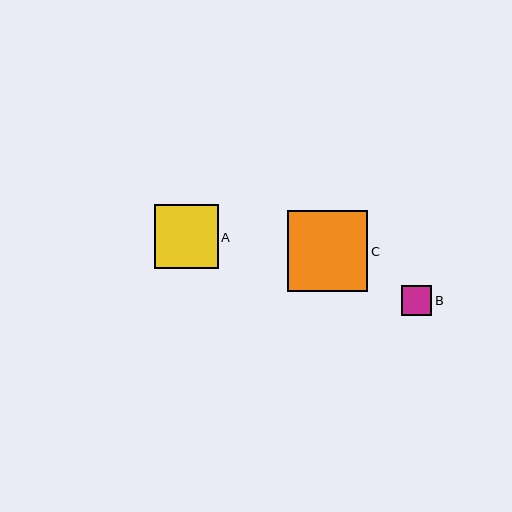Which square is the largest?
Square C is the largest with a size of approximately 80 pixels.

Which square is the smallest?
Square B is the smallest with a size of approximately 30 pixels.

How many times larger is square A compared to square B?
Square A is approximately 2.1 times the size of square B.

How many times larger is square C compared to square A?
Square C is approximately 1.3 times the size of square A.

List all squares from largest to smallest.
From largest to smallest: C, A, B.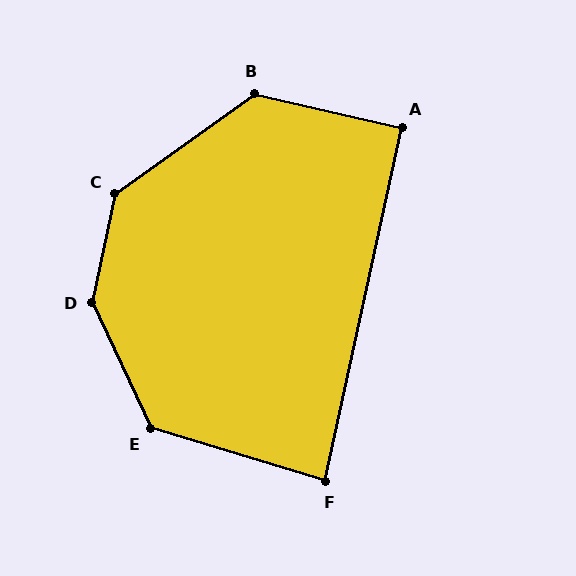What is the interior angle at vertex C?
Approximately 138 degrees (obtuse).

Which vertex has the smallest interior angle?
F, at approximately 86 degrees.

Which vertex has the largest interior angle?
D, at approximately 143 degrees.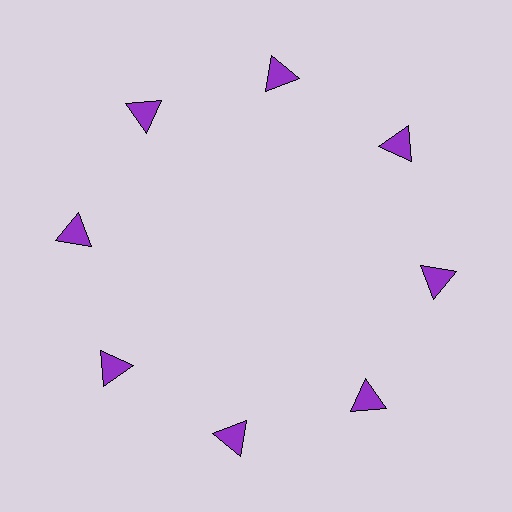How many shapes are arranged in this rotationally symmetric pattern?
There are 8 shapes, arranged in 8 groups of 1.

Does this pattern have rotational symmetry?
Yes, this pattern has 8-fold rotational symmetry. It looks the same after rotating 45 degrees around the center.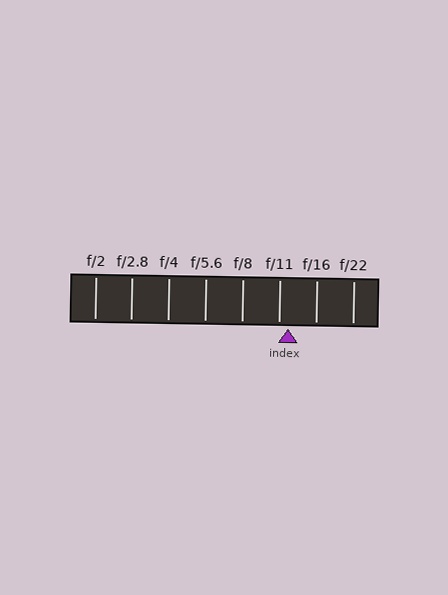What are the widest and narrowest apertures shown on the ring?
The widest aperture shown is f/2 and the narrowest is f/22.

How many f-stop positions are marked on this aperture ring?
There are 8 f-stop positions marked.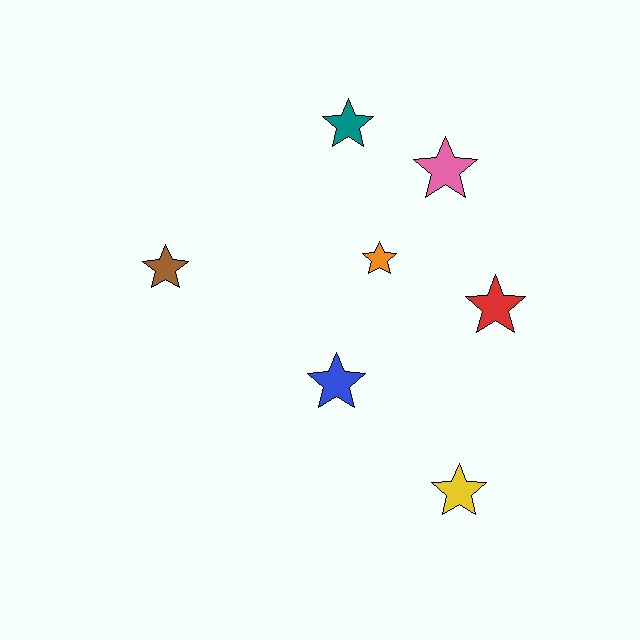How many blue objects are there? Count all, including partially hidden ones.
There is 1 blue object.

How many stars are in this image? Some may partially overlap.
There are 7 stars.